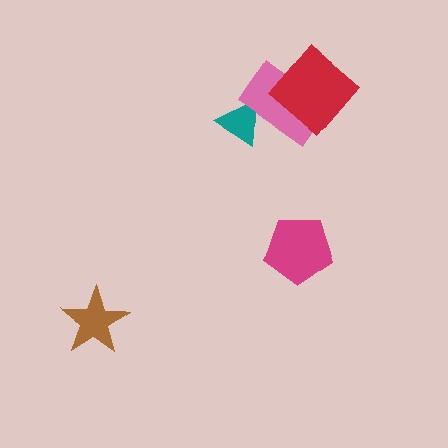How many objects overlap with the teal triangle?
1 object overlaps with the teal triangle.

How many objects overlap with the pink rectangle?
2 objects overlap with the pink rectangle.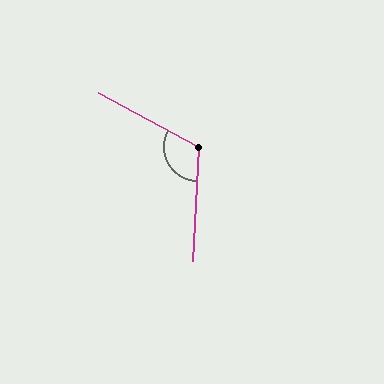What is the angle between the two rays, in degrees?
Approximately 115 degrees.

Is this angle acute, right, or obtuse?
It is obtuse.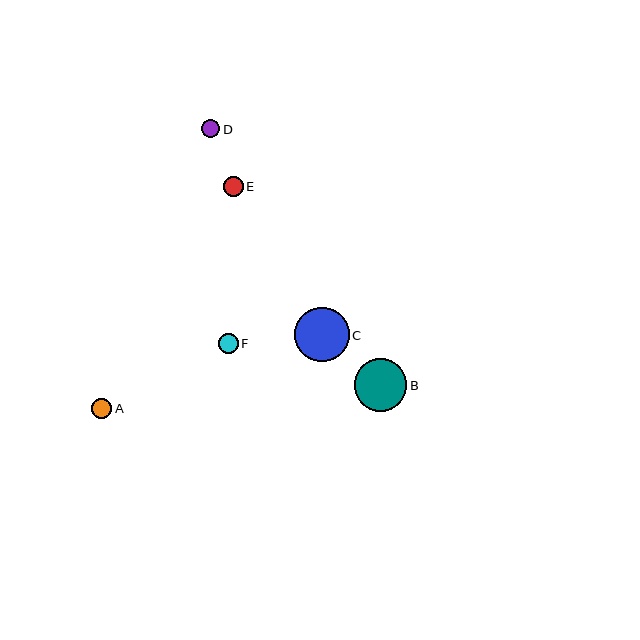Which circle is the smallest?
Circle D is the smallest with a size of approximately 18 pixels.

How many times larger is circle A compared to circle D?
Circle A is approximately 1.1 times the size of circle D.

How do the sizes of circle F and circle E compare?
Circle F and circle E are approximately the same size.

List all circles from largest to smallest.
From largest to smallest: C, B, A, F, E, D.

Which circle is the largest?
Circle C is the largest with a size of approximately 55 pixels.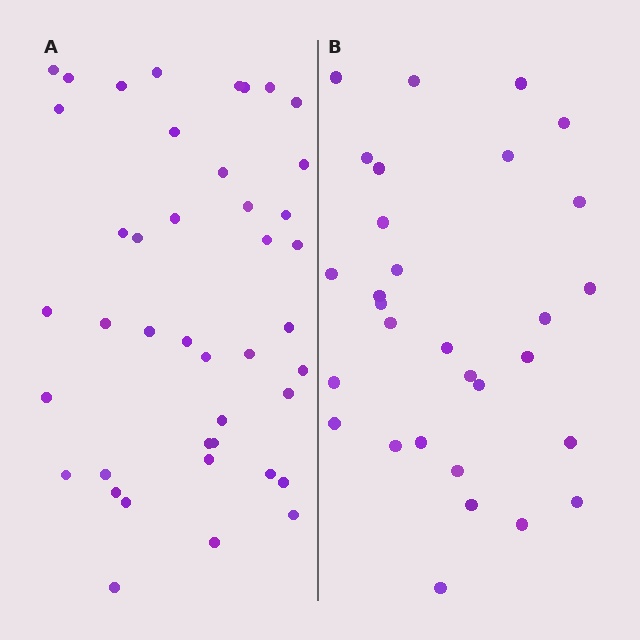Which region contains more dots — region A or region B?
Region A (the left region) has more dots.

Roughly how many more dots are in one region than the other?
Region A has roughly 12 or so more dots than region B.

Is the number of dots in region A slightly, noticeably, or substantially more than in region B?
Region A has noticeably more, but not dramatically so. The ratio is roughly 1.4 to 1.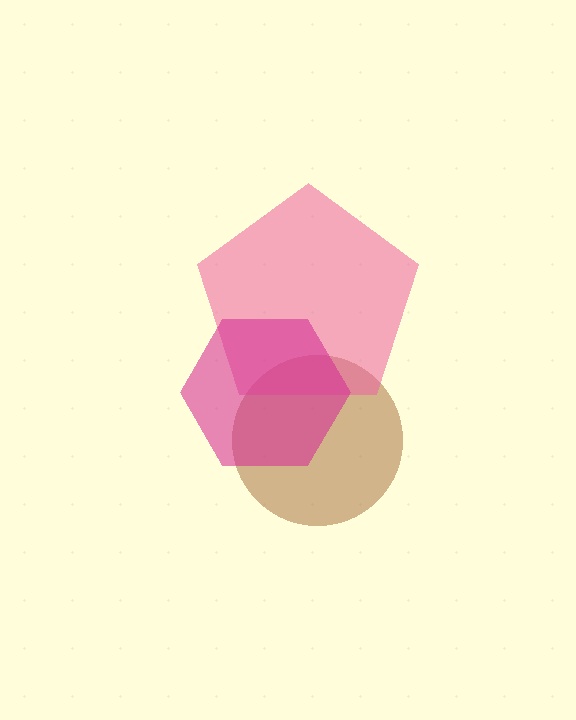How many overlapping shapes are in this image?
There are 3 overlapping shapes in the image.